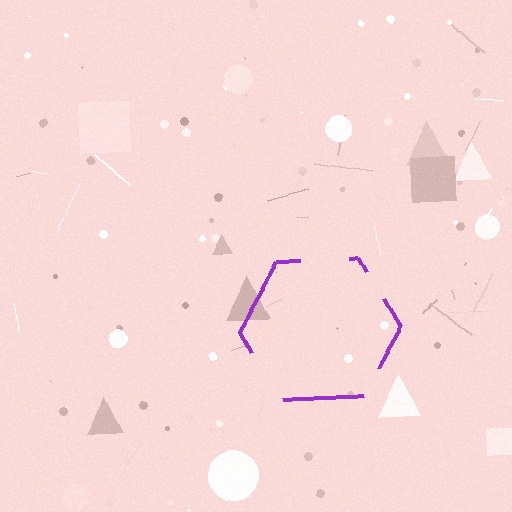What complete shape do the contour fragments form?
The contour fragments form a hexagon.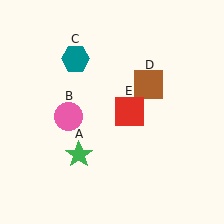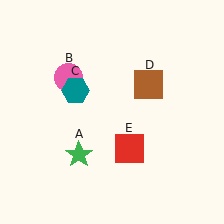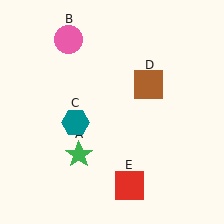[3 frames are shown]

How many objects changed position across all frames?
3 objects changed position: pink circle (object B), teal hexagon (object C), red square (object E).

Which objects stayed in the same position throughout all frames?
Green star (object A) and brown square (object D) remained stationary.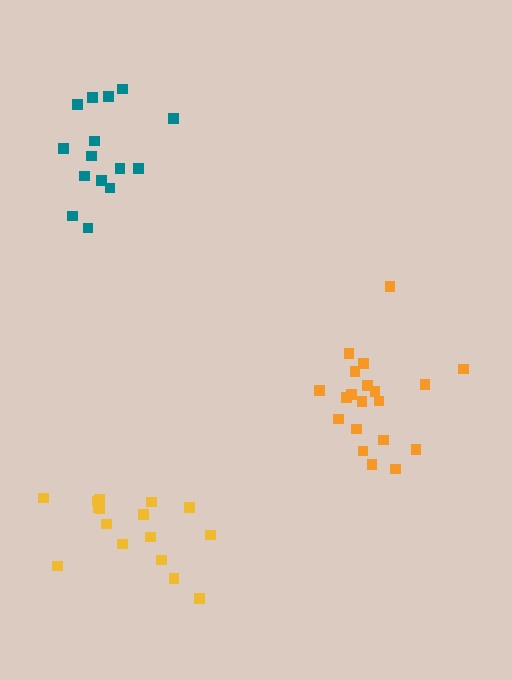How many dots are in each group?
Group 1: 15 dots, Group 2: 20 dots, Group 3: 16 dots (51 total).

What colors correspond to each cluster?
The clusters are colored: teal, orange, yellow.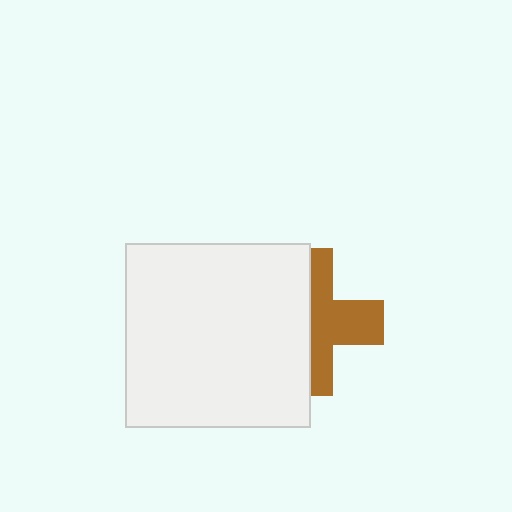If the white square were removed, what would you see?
You would see the complete brown cross.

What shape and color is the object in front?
The object in front is a white square.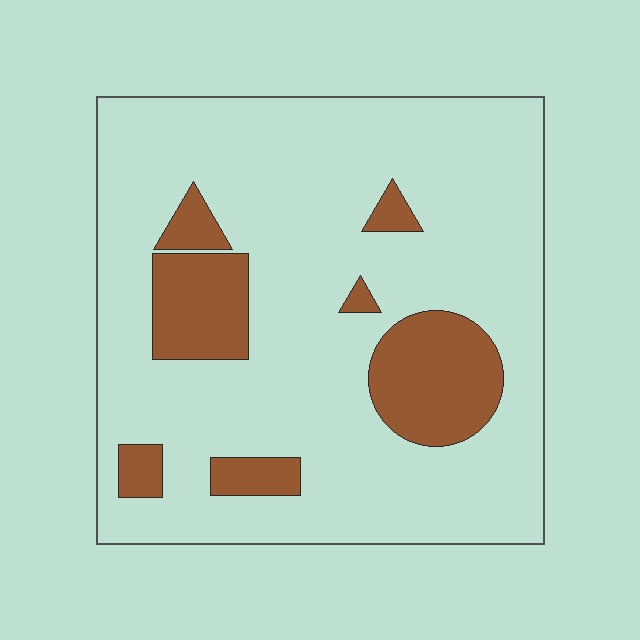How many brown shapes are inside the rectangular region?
7.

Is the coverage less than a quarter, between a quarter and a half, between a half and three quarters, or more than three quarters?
Less than a quarter.